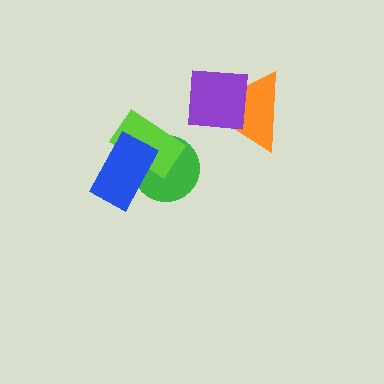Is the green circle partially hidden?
Yes, it is partially covered by another shape.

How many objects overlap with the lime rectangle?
2 objects overlap with the lime rectangle.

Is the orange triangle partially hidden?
Yes, it is partially covered by another shape.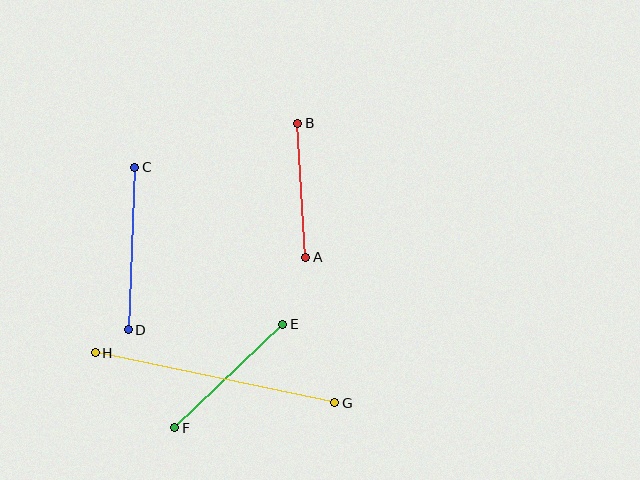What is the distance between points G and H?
The distance is approximately 244 pixels.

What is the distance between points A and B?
The distance is approximately 134 pixels.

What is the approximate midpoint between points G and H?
The midpoint is at approximately (215, 378) pixels.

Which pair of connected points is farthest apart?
Points G and H are farthest apart.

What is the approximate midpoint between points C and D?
The midpoint is at approximately (132, 248) pixels.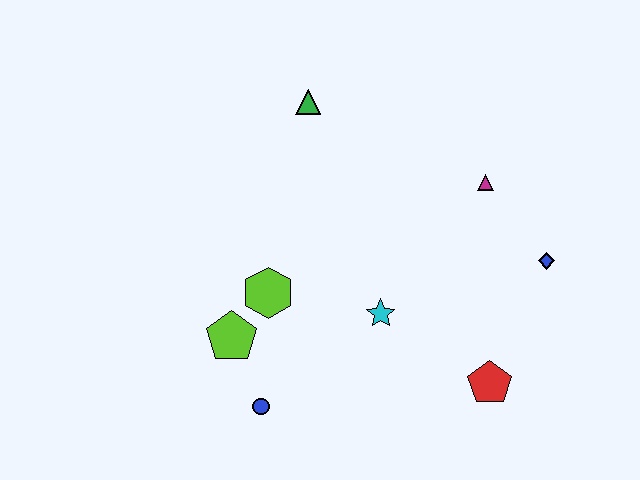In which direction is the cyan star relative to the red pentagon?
The cyan star is to the left of the red pentagon.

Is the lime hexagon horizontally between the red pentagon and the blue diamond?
No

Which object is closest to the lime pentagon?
The lime hexagon is closest to the lime pentagon.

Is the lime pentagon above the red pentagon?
Yes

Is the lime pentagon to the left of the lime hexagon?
Yes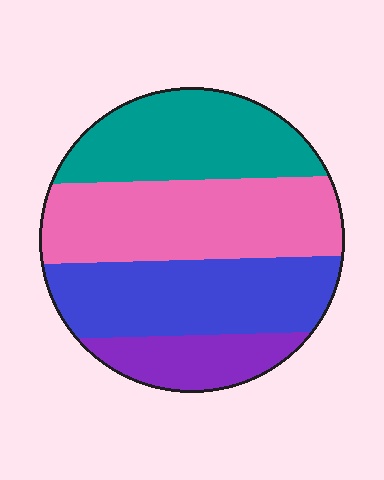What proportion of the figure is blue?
Blue takes up about one quarter (1/4) of the figure.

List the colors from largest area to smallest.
From largest to smallest: pink, blue, teal, purple.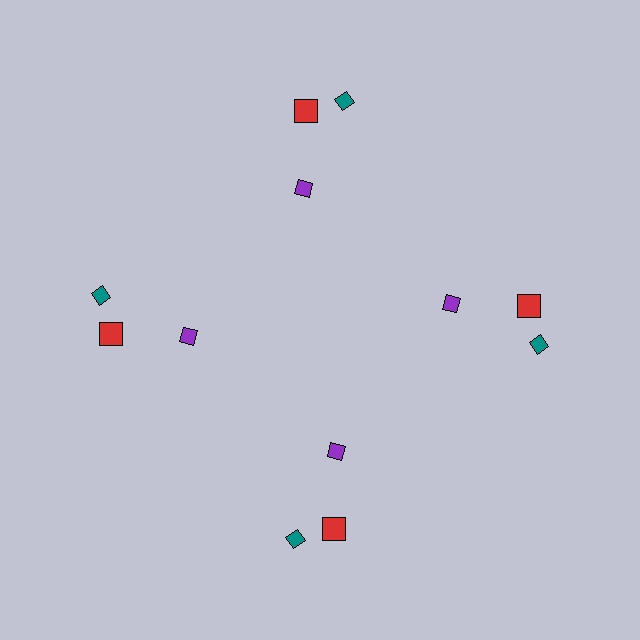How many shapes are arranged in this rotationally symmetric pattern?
There are 12 shapes, arranged in 4 groups of 3.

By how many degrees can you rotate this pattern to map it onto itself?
The pattern maps onto itself every 90 degrees of rotation.